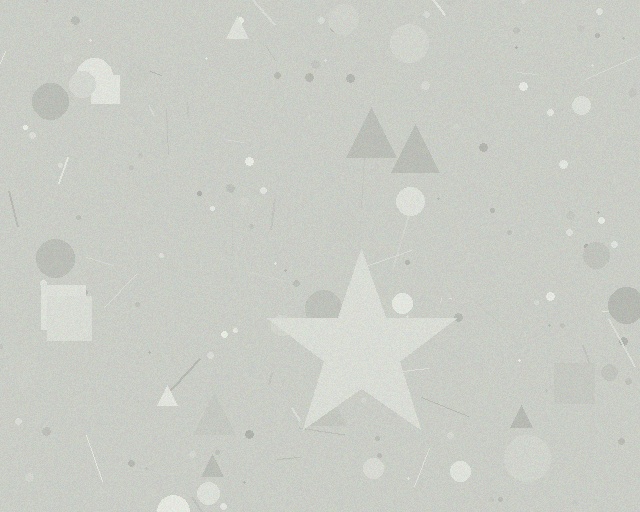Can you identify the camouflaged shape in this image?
The camouflaged shape is a star.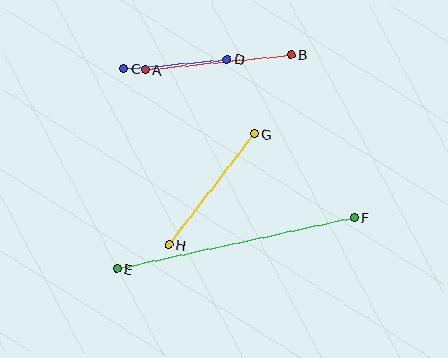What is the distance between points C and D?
The distance is approximately 104 pixels.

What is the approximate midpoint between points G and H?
The midpoint is at approximately (211, 189) pixels.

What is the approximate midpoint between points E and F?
The midpoint is at approximately (235, 243) pixels.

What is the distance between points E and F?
The distance is approximately 243 pixels.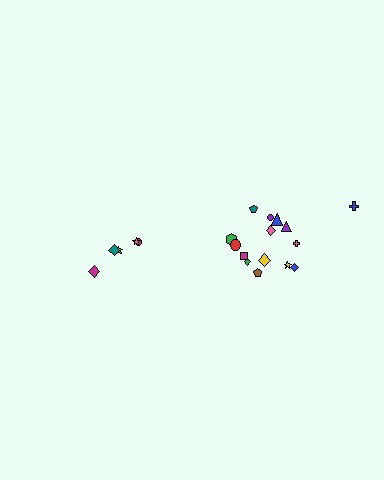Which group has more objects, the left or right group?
The right group.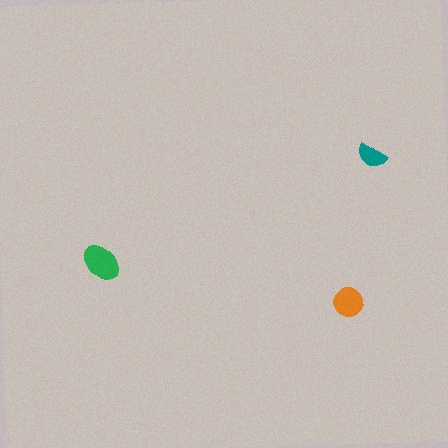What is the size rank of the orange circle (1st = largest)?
2nd.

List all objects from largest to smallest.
The green ellipse, the orange circle, the teal semicircle.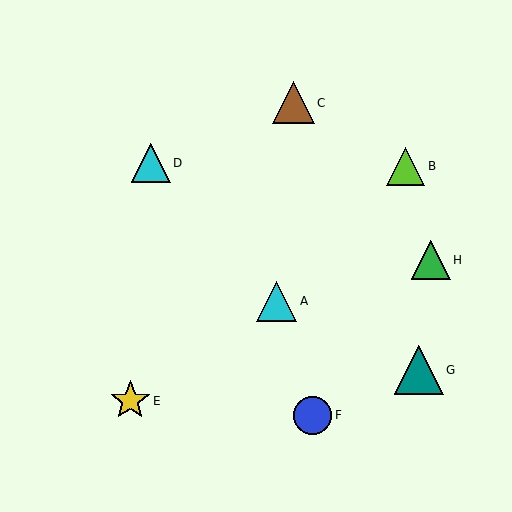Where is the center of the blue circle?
The center of the blue circle is at (313, 415).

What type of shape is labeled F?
Shape F is a blue circle.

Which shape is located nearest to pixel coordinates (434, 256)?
The green triangle (labeled H) at (431, 260) is nearest to that location.